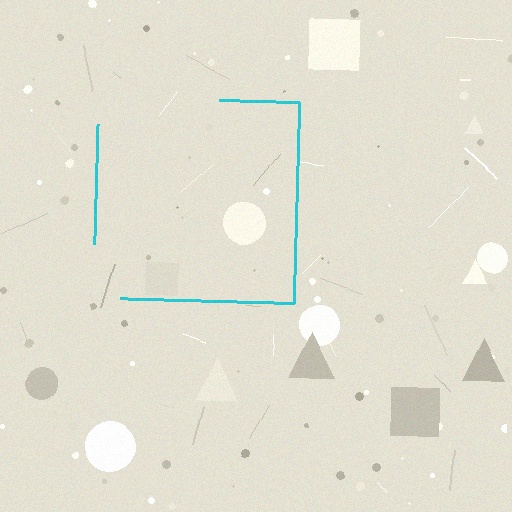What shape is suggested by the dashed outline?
The dashed outline suggests a square.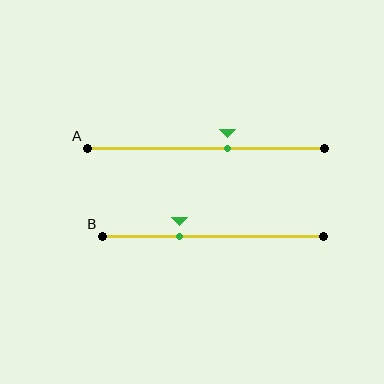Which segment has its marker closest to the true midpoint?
Segment A has its marker closest to the true midpoint.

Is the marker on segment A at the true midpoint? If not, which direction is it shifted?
No, the marker on segment A is shifted to the right by about 9% of the segment length.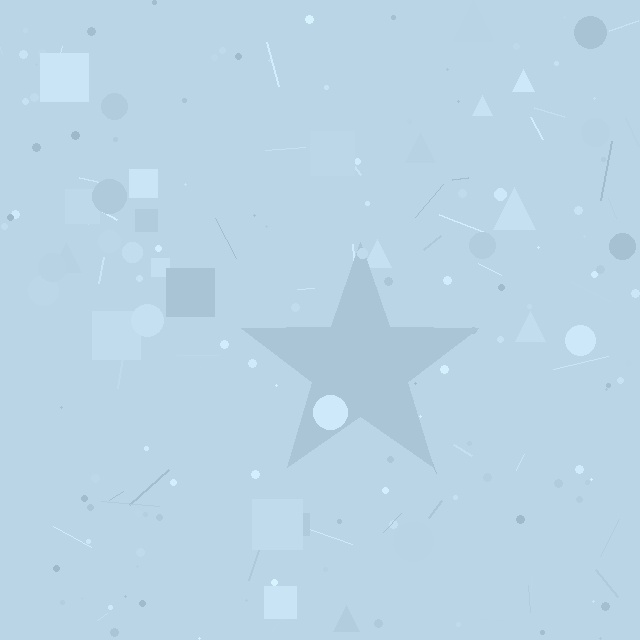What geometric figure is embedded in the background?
A star is embedded in the background.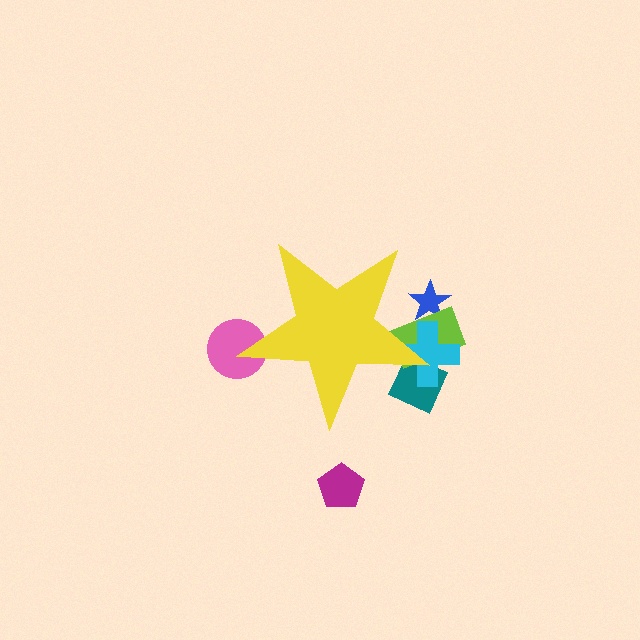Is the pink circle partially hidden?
Yes, the pink circle is partially hidden behind the yellow star.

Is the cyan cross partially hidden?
Yes, the cyan cross is partially hidden behind the yellow star.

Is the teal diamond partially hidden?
Yes, the teal diamond is partially hidden behind the yellow star.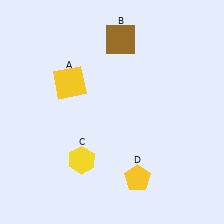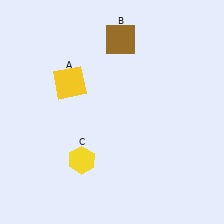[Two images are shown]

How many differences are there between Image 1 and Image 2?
There is 1 difference between the two images.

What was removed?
The yellow pentagon (D) was removed in Image 2.